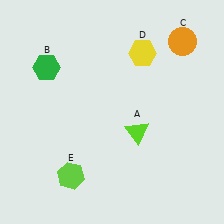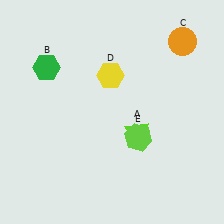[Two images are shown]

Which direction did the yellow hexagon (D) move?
The yellow hexagon (D) moved left.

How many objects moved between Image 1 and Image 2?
2 objects moved between the two images.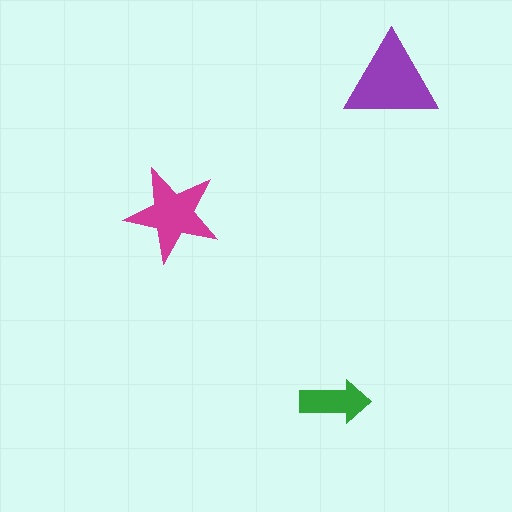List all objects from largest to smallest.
The purple triangle, the magenta star, the green arrow.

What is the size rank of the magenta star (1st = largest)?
2nd.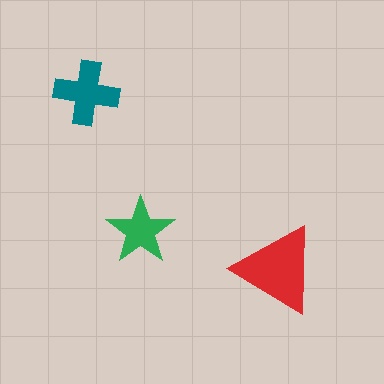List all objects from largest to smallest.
The red triangle, the teal cross, the green star.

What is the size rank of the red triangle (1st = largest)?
1st.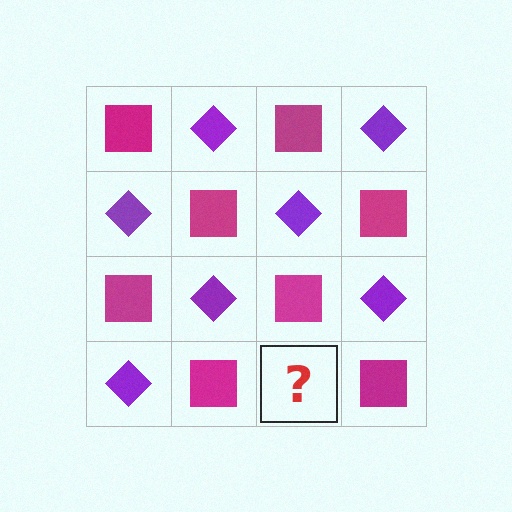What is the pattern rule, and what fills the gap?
The rule is that it alternates magenta square and purple diamond in a checkerboard pattern. The gap should be filled with a purple diamond.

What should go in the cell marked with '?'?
The missing cell should contain a purple diamond.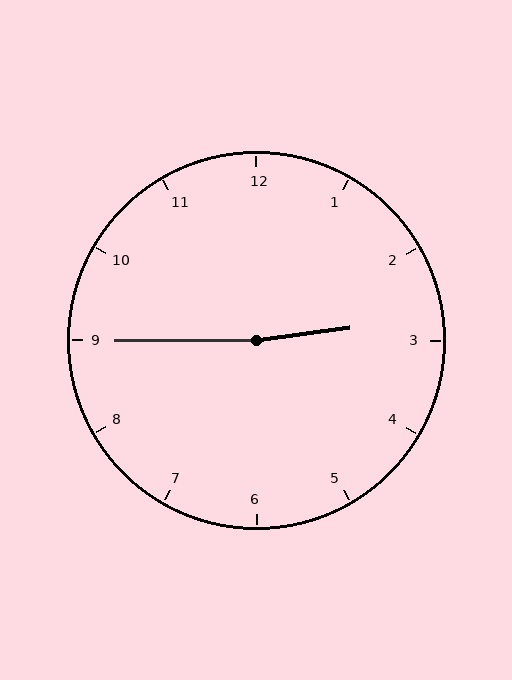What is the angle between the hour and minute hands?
Approximately 172 degrees.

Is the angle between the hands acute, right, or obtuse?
It is obtuse.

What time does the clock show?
2:45.